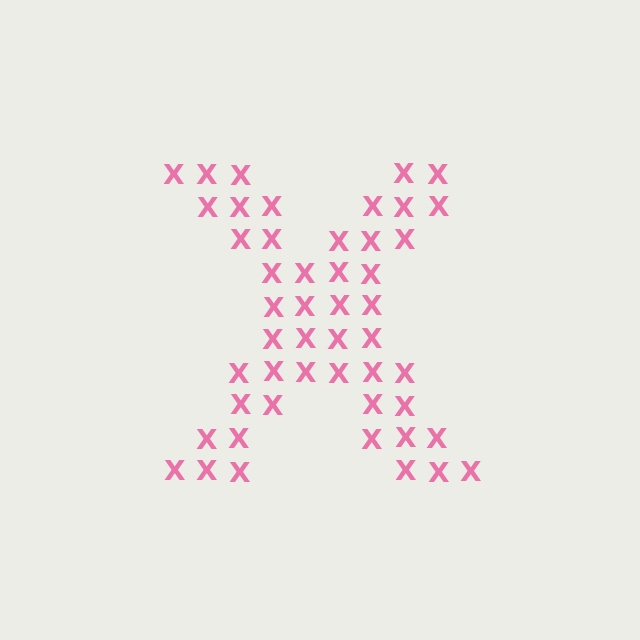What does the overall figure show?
The overall figure shows the letter X.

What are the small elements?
The small elements are letter X's.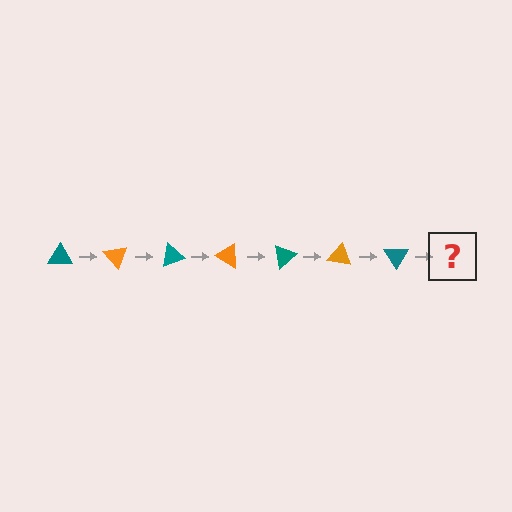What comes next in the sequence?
The next element should be an orange triangle, rotated 350 degrees from the start.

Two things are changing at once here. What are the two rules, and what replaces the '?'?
The two rules are that it rotates 50 degrees each step and the color cycles through teal and orange. The '?' should be an orange triangle, rotated 350 degrees from the start.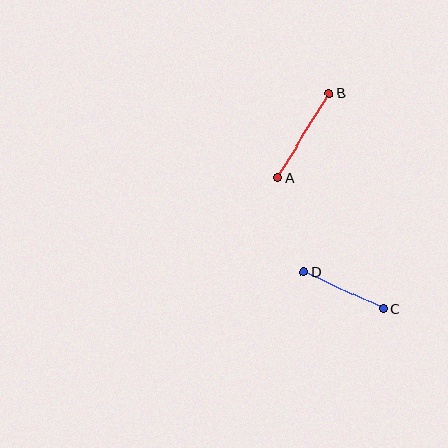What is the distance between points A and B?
The distance is approximately 99 pixels.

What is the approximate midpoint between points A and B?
The midpoint is at approximately (304, 135) pixels.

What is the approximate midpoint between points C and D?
The midpoint is at approximately (343, 290) pixels.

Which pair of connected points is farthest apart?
Points A and B are farthest apart.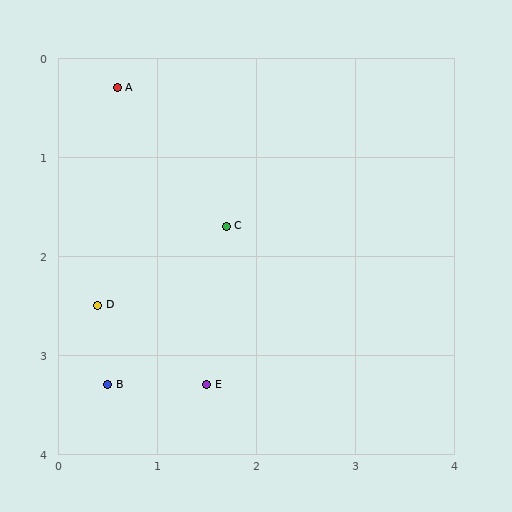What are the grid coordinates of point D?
Point D is at approximately (0.4, 2.5).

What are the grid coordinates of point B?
Point B is at approximately (0.5, 3.3).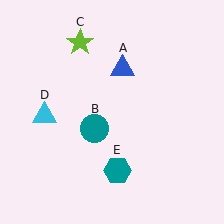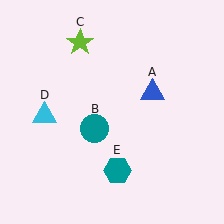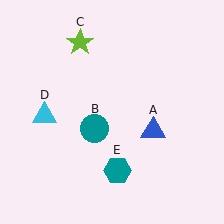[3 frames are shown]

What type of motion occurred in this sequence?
The blue triangle (object A) rotated clockwise around the center of the scene.